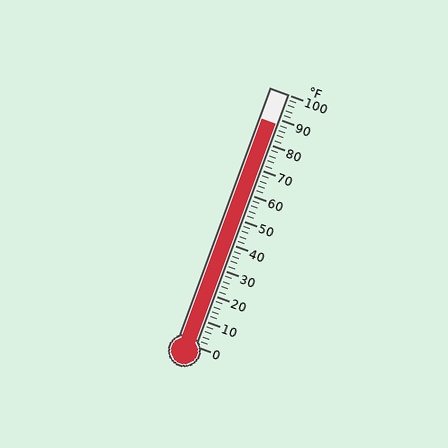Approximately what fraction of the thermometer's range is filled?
The thermometer is filled to approximately 90% of its range.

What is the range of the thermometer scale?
The thermometer scale ranges from 0°F to 100°F.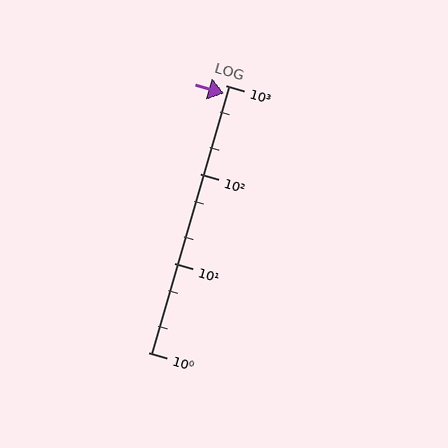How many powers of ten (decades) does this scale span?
The scale spans 3 decades, from 1 to 1000.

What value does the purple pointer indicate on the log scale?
The pointer indicates approximately 810.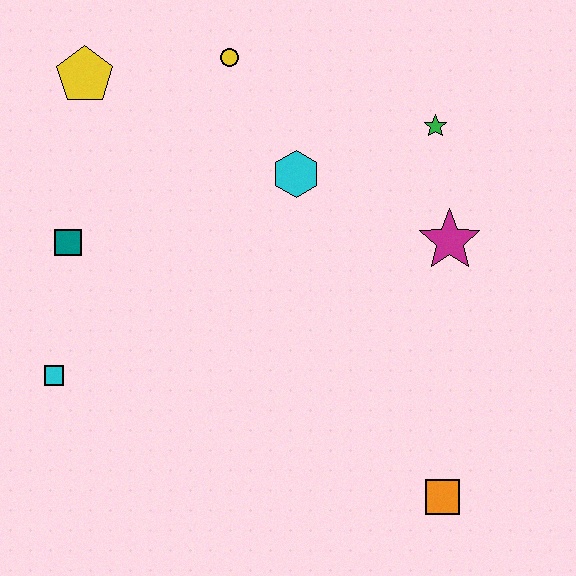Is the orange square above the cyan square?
No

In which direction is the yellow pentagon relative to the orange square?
The yellow pentagon is above the orange square.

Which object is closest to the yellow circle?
The cyan hexagon is closest to the yellow circle.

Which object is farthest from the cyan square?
The green star is farthest from the cyan square.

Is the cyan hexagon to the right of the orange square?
No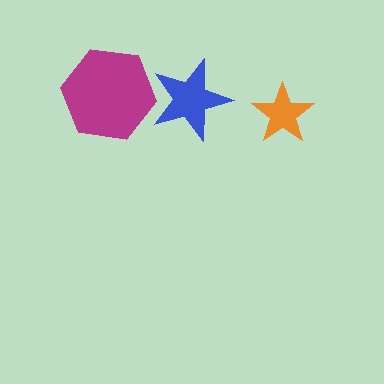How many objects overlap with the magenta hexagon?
1 object overlaps with the magenta hexagon.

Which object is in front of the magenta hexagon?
The blue star is in front of the magenta hexagon.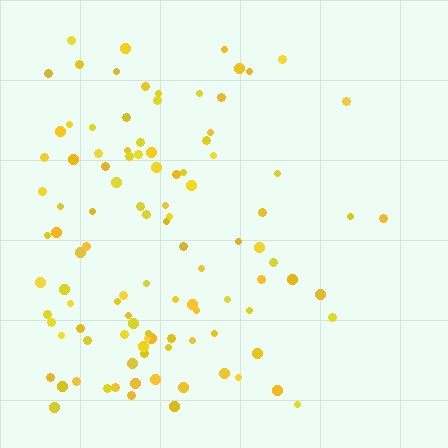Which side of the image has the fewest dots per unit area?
The right.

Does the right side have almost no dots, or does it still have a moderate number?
Still a moderate number, just noticeably fewer than the left.